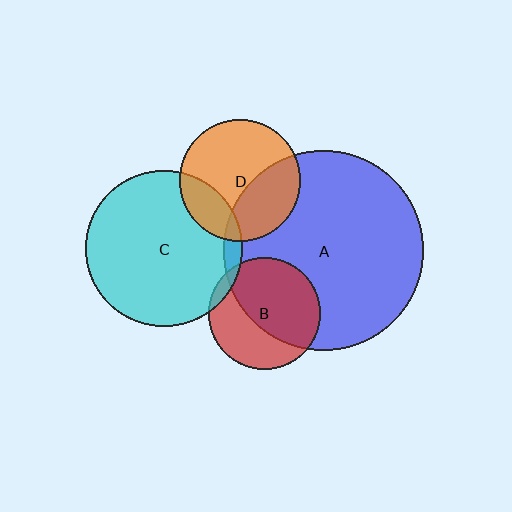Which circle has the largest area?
Circle A (blue).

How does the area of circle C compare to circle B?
Approximately 2.0 times.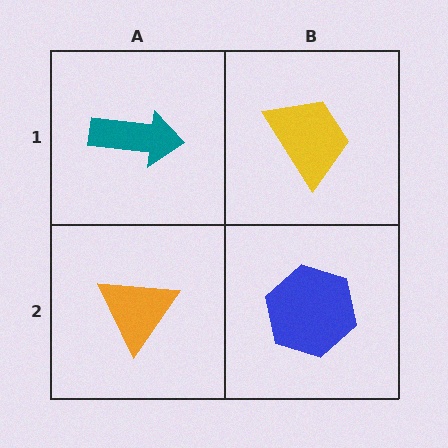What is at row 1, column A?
A teal arrow.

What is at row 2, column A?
An orange triangle.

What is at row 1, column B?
A yellow trapezoid.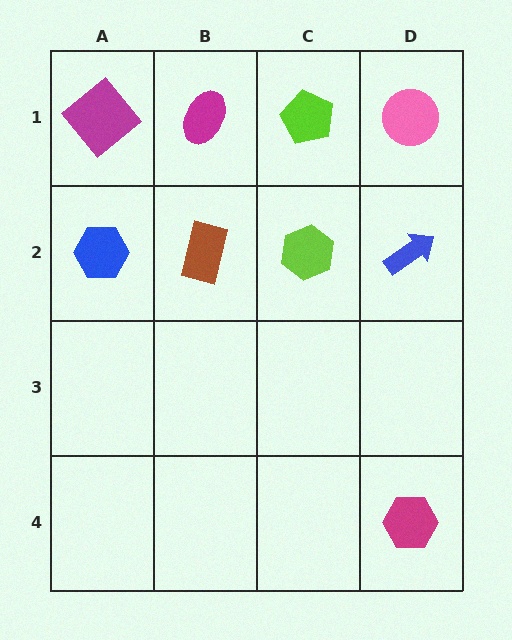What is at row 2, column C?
A lime hexagon.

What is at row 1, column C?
A lime pentagon.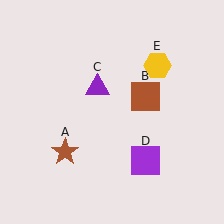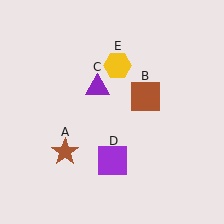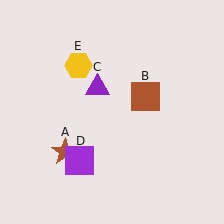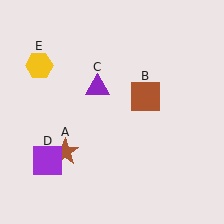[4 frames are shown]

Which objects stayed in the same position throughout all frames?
Brown star (object A) and brown square (object B) and purple triangle (object C) remained stationary.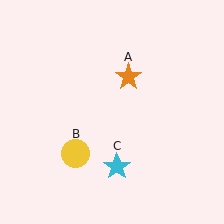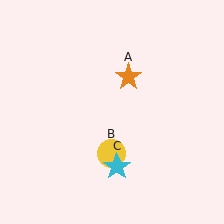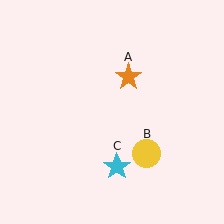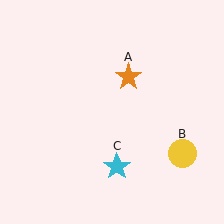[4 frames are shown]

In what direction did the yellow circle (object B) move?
The yellow circle (object B) moved right.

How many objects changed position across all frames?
1 object changed position: yellow circle (object B).